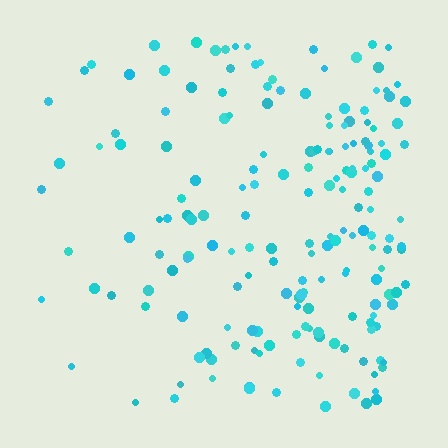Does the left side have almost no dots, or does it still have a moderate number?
Still a moderate number, just noticeably fewer than the right.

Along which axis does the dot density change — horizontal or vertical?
Horizontal.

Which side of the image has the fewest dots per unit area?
The left.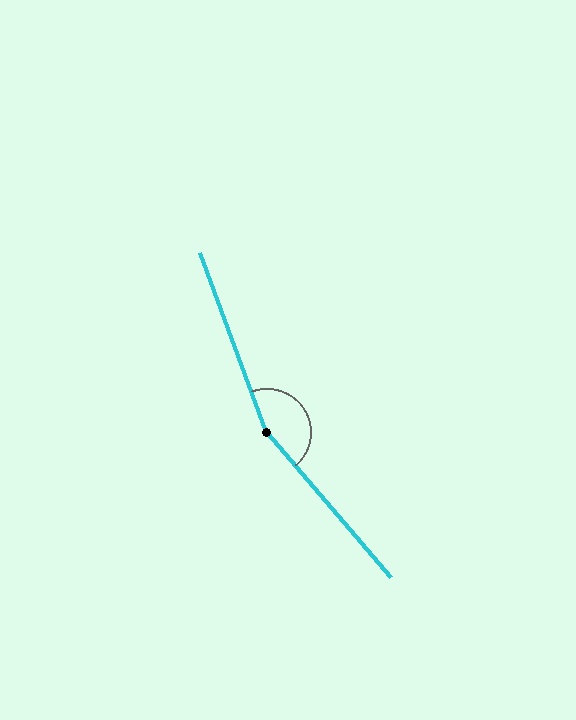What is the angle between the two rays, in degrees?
Approximately 160 degrees.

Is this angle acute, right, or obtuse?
It is obtuse.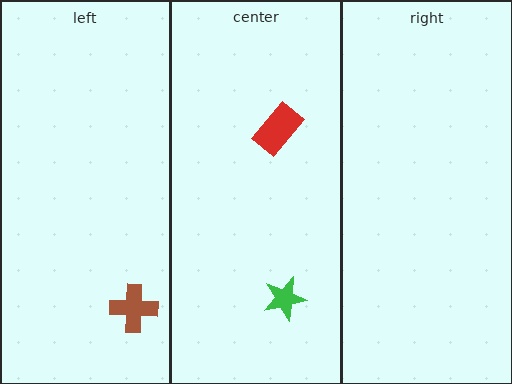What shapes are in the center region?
The green star, the red rectangle.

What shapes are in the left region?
The brown cross.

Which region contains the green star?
The center region.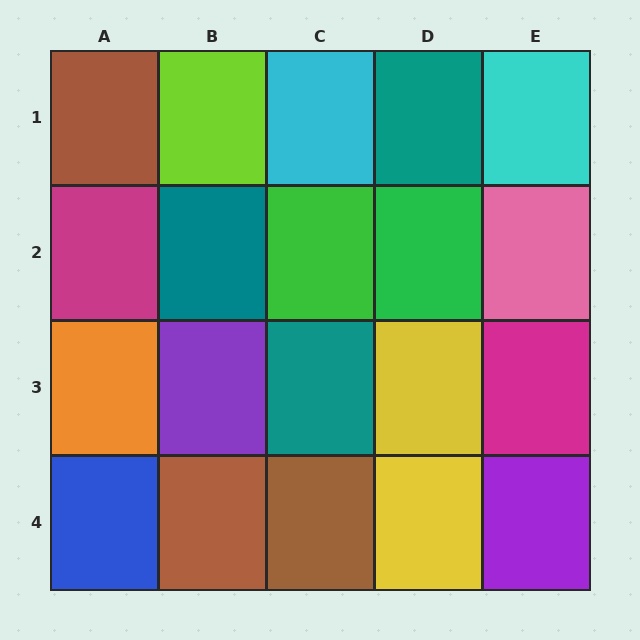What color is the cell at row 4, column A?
Blue.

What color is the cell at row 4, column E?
Purple.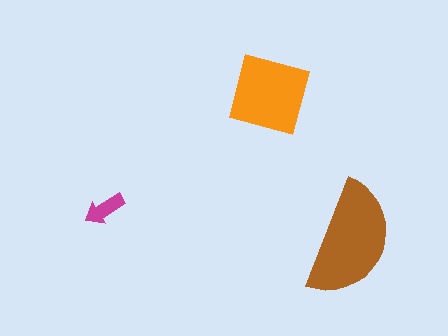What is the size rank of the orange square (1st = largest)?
2nd.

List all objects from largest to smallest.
The brown semicircle, the orange square, the magenta arrow.